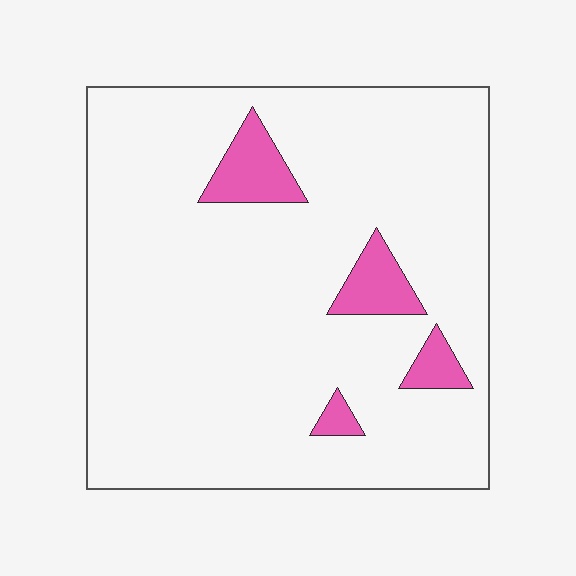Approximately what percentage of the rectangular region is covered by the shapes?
Approximately 10%.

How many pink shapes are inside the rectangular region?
4.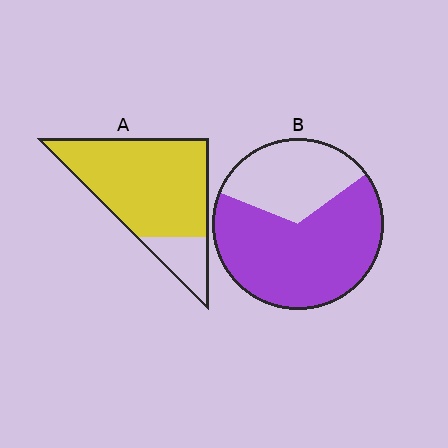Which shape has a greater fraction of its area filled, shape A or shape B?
Shape A.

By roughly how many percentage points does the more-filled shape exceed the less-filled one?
By roughly 15 percentage points (A over B).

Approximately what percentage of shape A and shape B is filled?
A is approximately 80% and B is approximately 65%.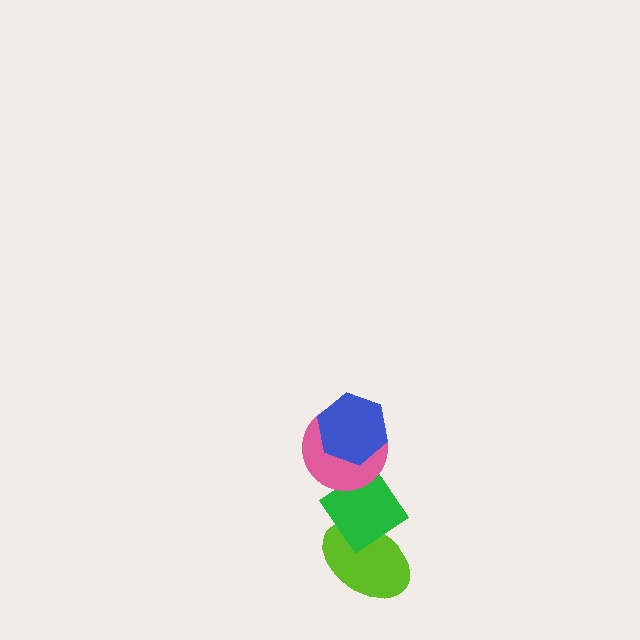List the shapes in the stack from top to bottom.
From top to bottom: the blue hexagon, the pink circle, the green diamond, the lime ellipse.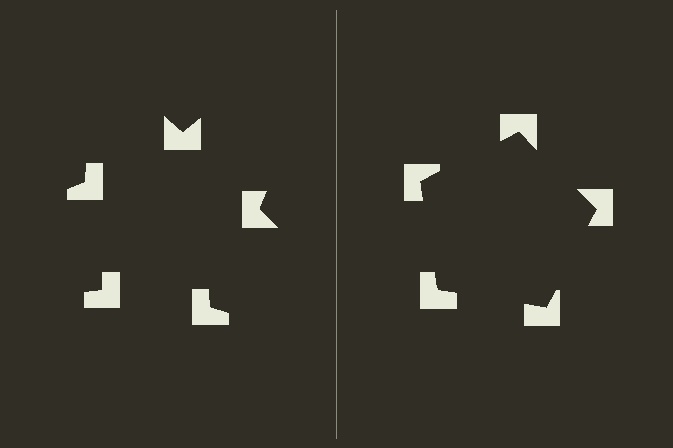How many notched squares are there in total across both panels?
10 — 5 on each side.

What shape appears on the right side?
An illusory pentagon.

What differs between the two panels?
The notched squares are positioned identically on both sides; only the wedge orientations differ. On the right they align to a pentagon; on the left they are misaligned.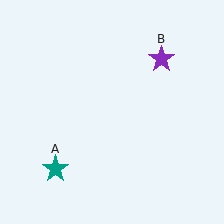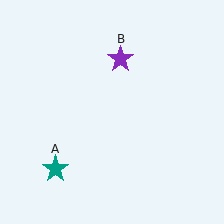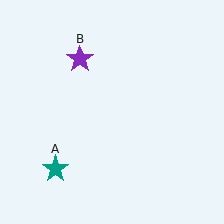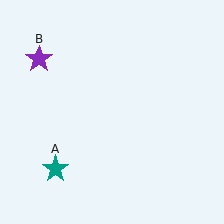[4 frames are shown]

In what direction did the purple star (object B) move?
The purple star (object B) moved left.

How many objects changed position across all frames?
1 object changed position: purple star (object B).